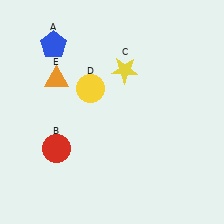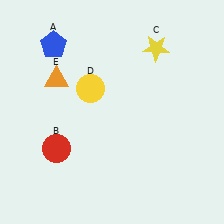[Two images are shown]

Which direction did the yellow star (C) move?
The yellow star (C) moved right.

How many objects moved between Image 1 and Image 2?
1 object moved between the two images.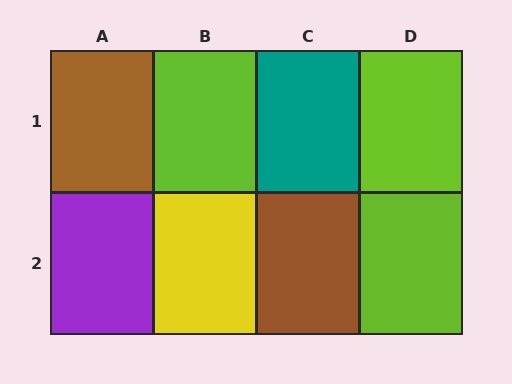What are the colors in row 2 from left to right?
Purple, yellow, brown, lime.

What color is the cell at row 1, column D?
Lime.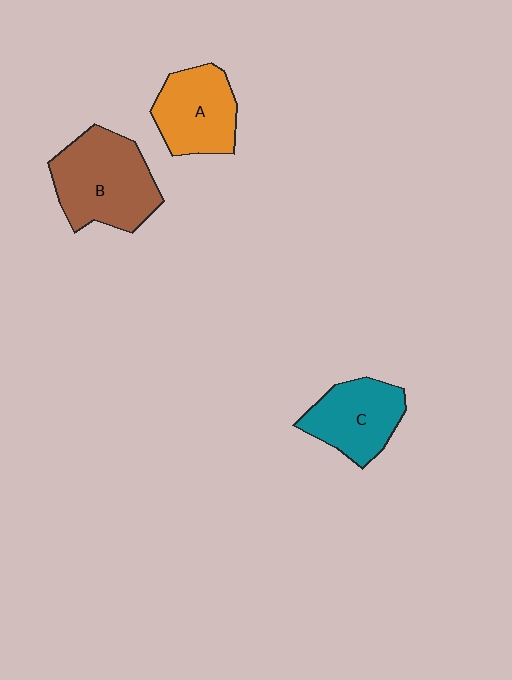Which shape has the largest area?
Shape B (brown).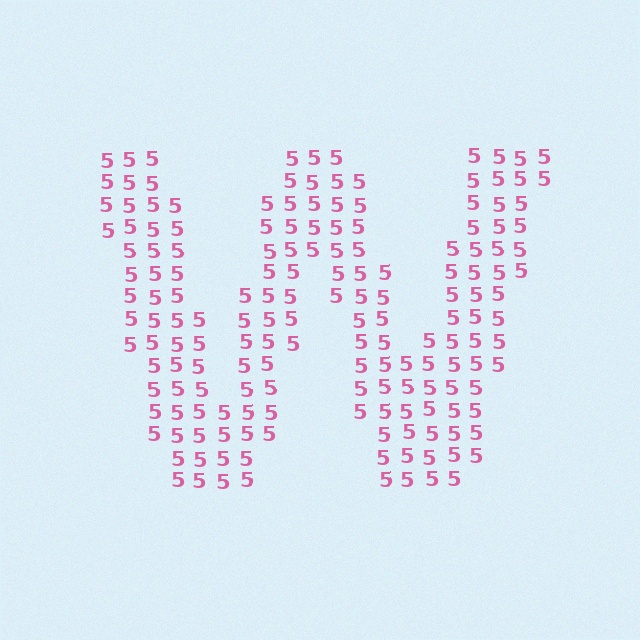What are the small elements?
The small elements are digit 5's.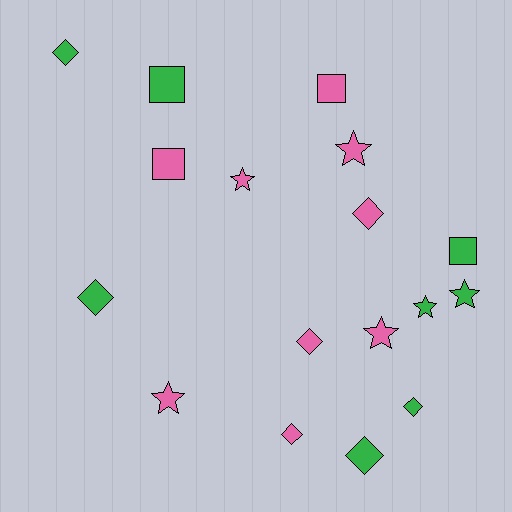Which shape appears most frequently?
Diamond, with 7 objects.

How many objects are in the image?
There are 17 objects.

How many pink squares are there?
There are 2 pink squares.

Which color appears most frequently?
Pink, with 9 objects.